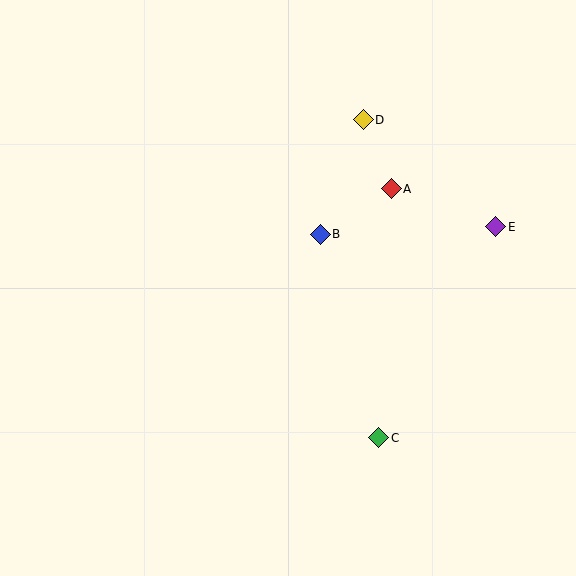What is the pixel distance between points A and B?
The distance between A and B is 84 pixels.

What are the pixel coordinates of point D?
Point D is at (363, 120).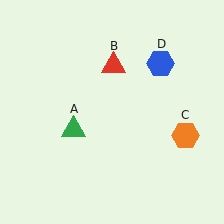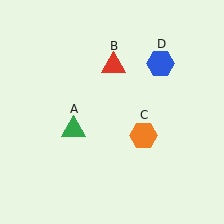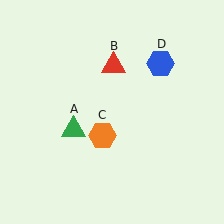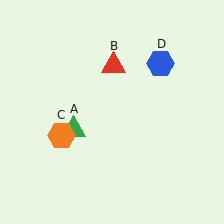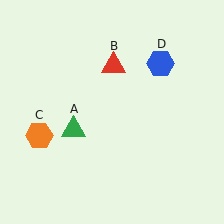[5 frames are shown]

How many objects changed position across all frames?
1 object changed position: orange hexagon (object C).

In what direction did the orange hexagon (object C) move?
The orange hexagon (object C) moved left.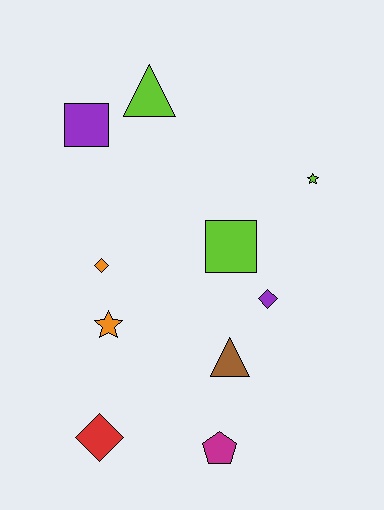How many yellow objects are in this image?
There are no yellow objects.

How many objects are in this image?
There are 10 objects.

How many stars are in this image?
There are 2 stars.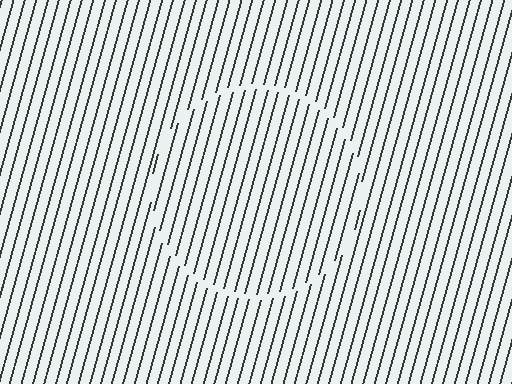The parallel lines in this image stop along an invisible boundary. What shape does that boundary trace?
An illusory circle. The interior of the shape contains the same grating, shifted by half a period — the contour is defined by the phase discontinuity where line-ends from the inner and outer gratings abut.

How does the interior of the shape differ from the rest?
The interior of the shape contains the same grating, shifted by half a period — the contour is defined by the phase discontinuity where line-ends from the inner and outer gratings abut.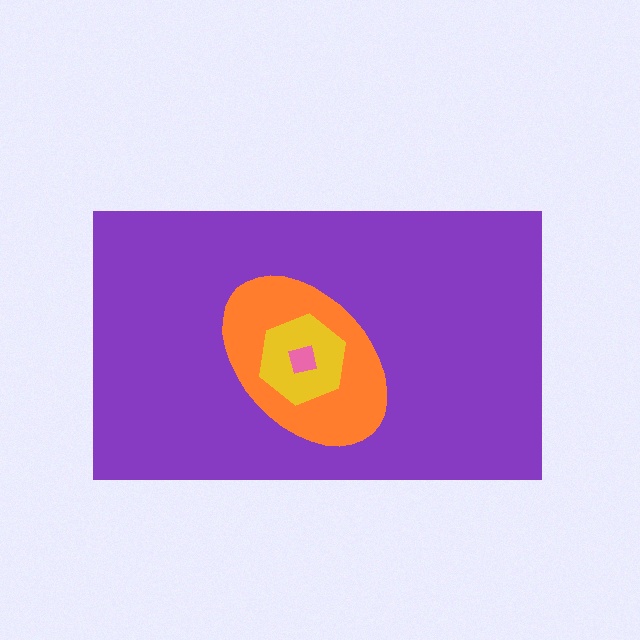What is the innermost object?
The pink square.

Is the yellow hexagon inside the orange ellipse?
Yes.